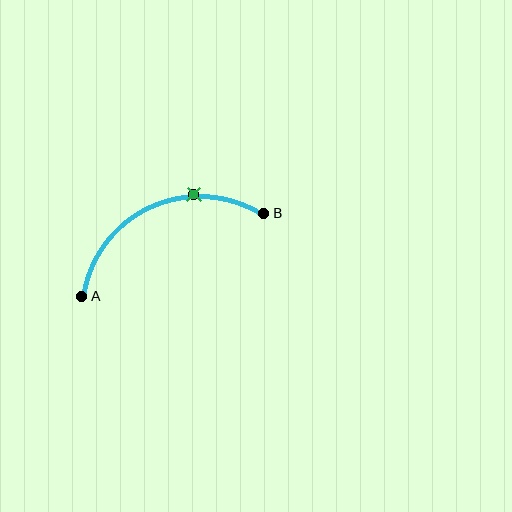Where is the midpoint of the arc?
The arc midpoint is the point on the curve farthest from the straight line joining A and B. It sits above that line.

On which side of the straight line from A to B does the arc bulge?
The arc bulges above the straight line connecting A and B.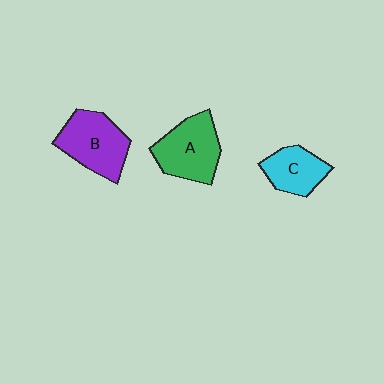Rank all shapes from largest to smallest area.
From largest to smallest: B (purple), A (green), C (cyan).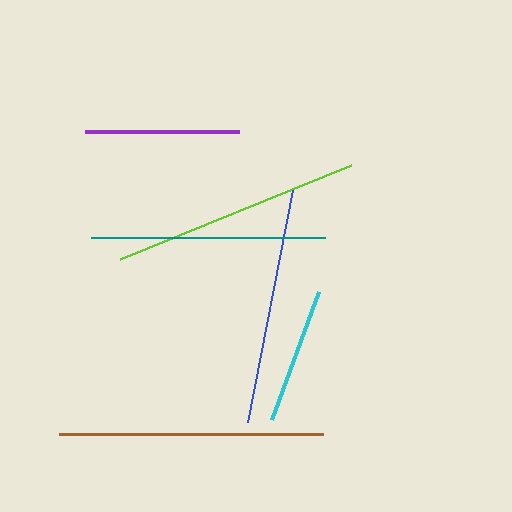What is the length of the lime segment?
The lime segment is approximately 250 pixels long.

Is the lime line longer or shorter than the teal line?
The lime line is longer than the teal line.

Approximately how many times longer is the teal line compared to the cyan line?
The teal line is approximately 1.7 times the length of the cyan line.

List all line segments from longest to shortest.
From longest to shortest: brown, lime, blue, teal, purple, cyan.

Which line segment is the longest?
The brown line is the longest at approximately 264 pixels.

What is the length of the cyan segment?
The cyan segment is approximately 137 pixels long.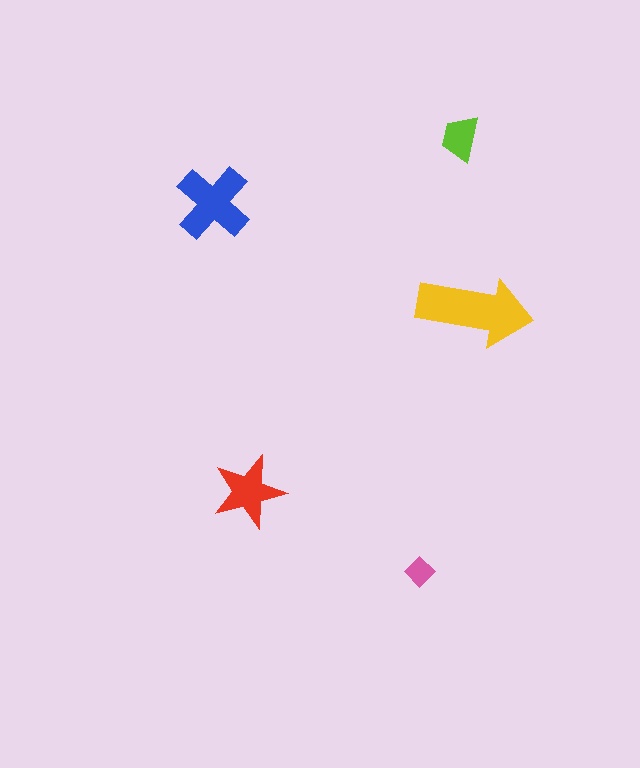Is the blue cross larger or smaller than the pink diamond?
Larger.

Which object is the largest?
The yellow arrow.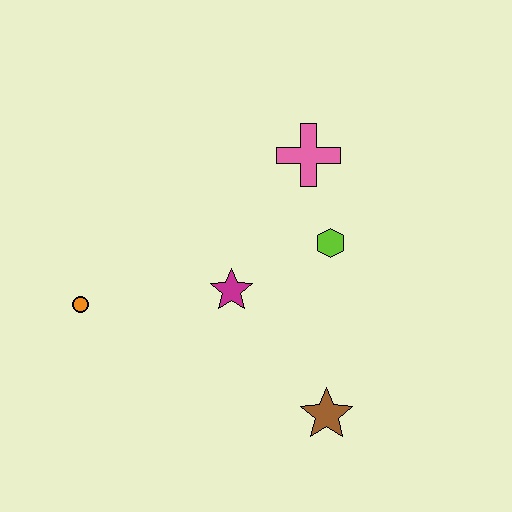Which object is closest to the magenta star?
The lime hexagon is closest to the magenta star.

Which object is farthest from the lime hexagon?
The orange circle is farthest from the lime hexagon.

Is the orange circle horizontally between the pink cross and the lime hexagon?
No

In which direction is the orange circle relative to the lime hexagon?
The orange circle is to the left of the lime hexagon.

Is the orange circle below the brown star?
No